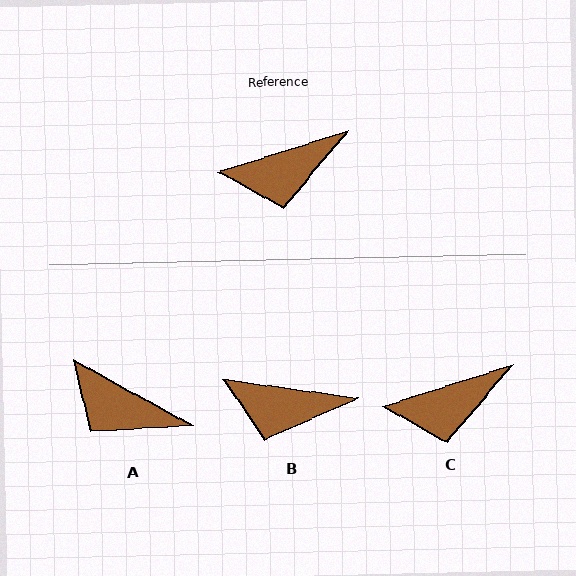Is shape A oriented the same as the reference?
No, it is off by about 47 degrees.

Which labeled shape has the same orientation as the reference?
C.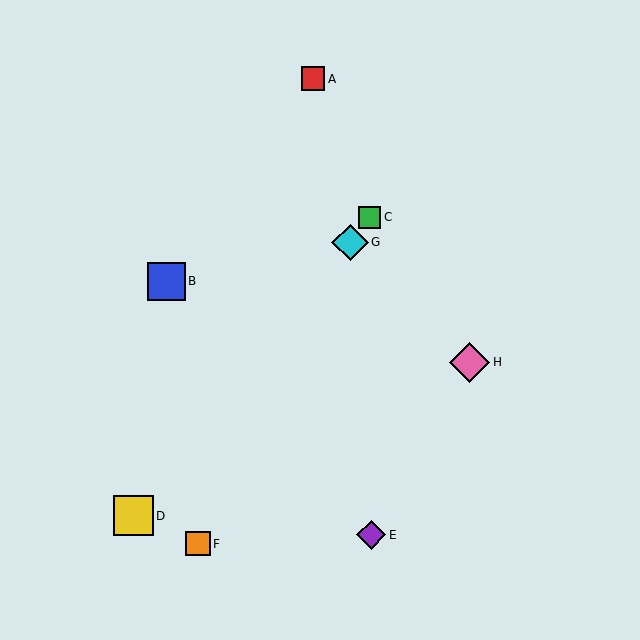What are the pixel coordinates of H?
Object H is at (470, 362).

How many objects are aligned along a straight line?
3 objects (C, D, G) are aligned along a straight line.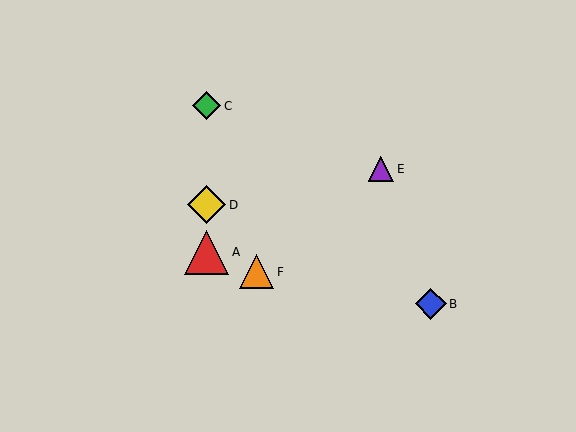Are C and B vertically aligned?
No, C is at x≈207 and B is at x≈431.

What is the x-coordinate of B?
Object B is at x≈431.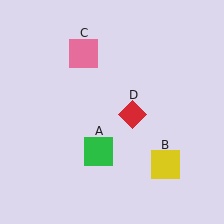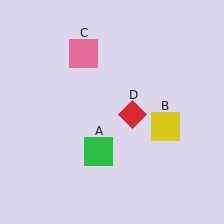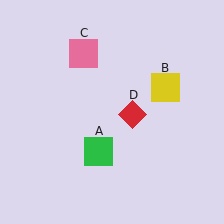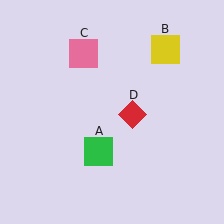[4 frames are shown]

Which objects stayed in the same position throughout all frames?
Green square (object A) and pink square (object C) and red diamond (object D) remained stationary.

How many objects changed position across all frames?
1 object changed position: yellow square (object B).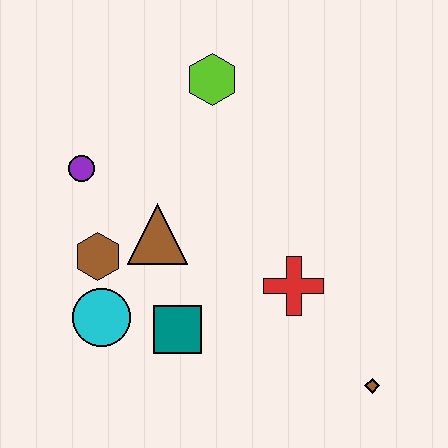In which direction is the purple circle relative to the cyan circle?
The purple circle is above the cyan circle.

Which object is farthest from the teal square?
The lime hexagon is farthest from the teal square.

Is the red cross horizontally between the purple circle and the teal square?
No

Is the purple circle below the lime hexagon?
Yes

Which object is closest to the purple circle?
The brown hexagon is closest to the purple circle.